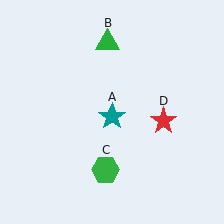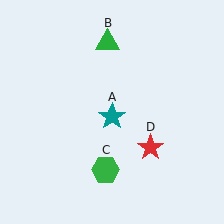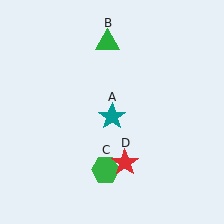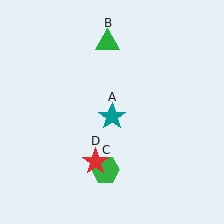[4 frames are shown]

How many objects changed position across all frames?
1 object changed position: red star (object D).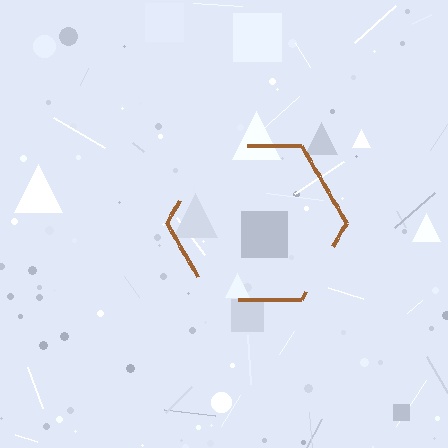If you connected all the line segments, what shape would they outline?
They would outline a hexagon.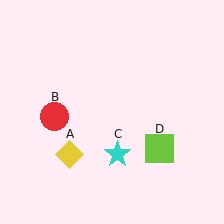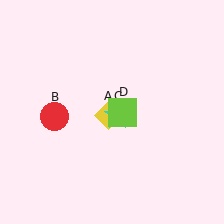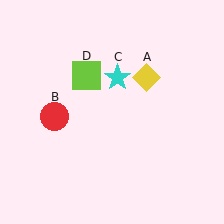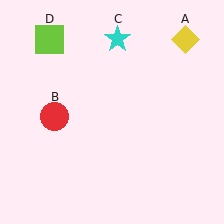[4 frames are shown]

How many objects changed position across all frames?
3 objects changed position: yellow diamond (object A), cyan star (object C), lime square (object D).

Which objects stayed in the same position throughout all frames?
Red circle (object B) remained stationary.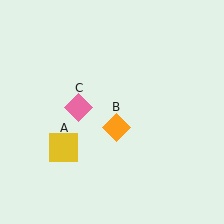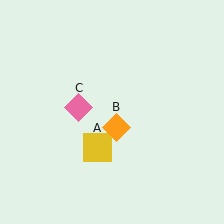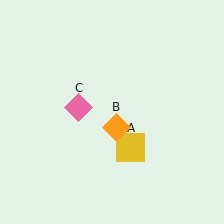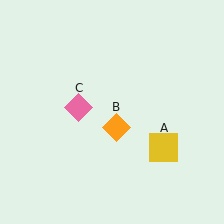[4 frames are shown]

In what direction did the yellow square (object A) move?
The yellow square (object A) moved right.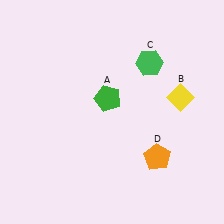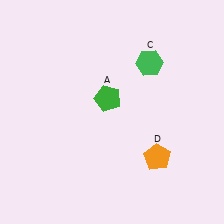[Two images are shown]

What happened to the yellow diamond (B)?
The yellow diamond (B) was removed in Image 2. It was in the top-right area of Image 1.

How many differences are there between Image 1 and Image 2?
There is 1 difference between the two images.